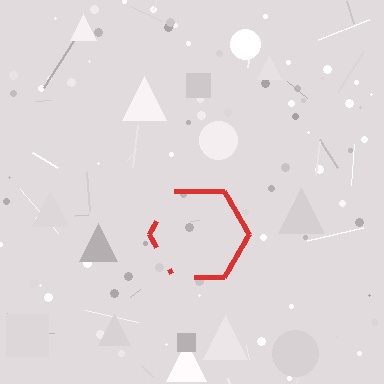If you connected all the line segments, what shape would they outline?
They would outline a hexagon.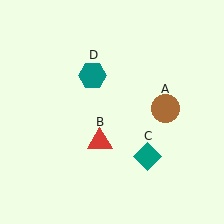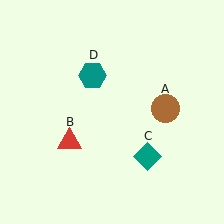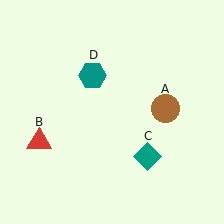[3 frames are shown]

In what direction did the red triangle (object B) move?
The red triangle (object B) moved left.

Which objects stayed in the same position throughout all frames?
Brown circle (object A) and teal diamond (object C) and teal hexagon (object D) remained stationary.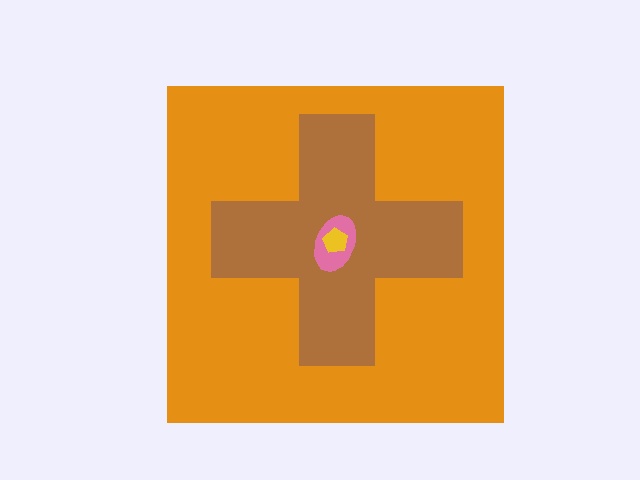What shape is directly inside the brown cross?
The pink ellipse.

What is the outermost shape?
The orange square.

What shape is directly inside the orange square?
The brown cross.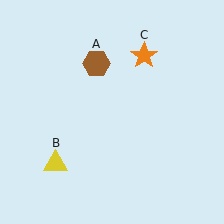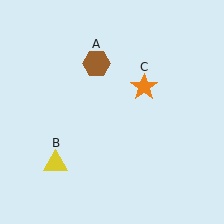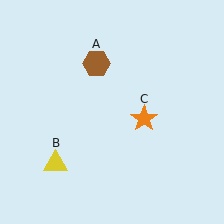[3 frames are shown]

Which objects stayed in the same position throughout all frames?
Brown hexagon (object A) and yellow triangle (object B) remained stationary.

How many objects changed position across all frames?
1 object changed position: orange star (object C).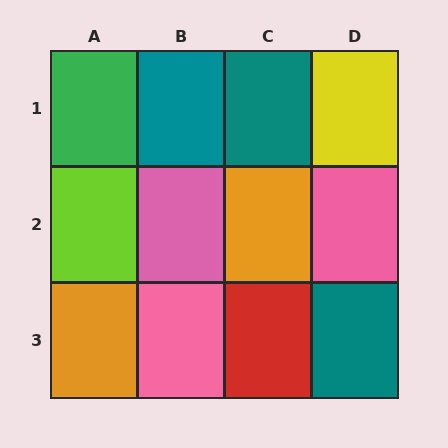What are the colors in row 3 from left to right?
Orange, pink, red, teal.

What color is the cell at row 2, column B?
Pink.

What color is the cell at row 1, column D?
Yellow.